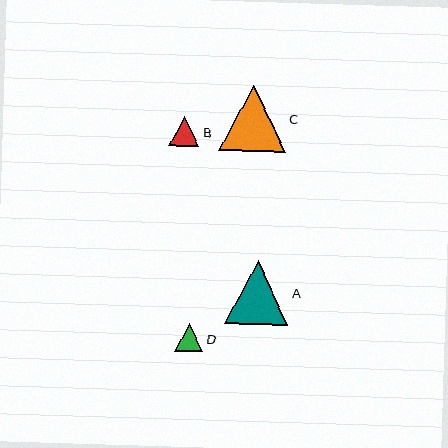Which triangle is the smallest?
Triangle D is the smallest with a size of approximately 28 pixels.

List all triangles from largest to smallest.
From largest to smallest: C, A, B, D.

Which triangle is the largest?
Triangle C is the largest with a size of approximately 67 pixels.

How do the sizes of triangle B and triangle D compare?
Triangle B and triangle D are approximately the same size.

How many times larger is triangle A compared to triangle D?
Triangle A is approximately 2.2 times the size of triangle D.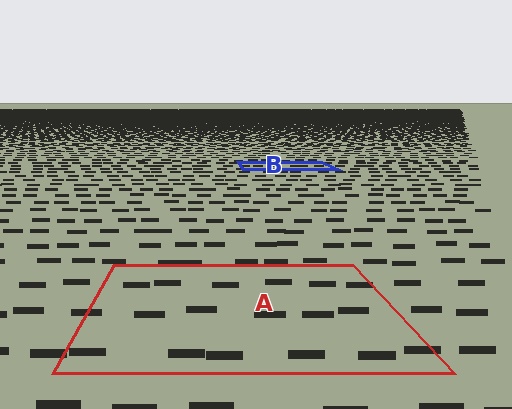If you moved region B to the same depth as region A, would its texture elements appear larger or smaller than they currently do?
They would appear larger. At a closer depth, the same texture elements are projected at a bigger on-screen size.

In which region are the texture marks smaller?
The texture marks are smaller in region B, because it is farther away.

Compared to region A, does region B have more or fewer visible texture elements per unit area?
Region B has more texture elements per unit area — they are packed more densely because it is farther away.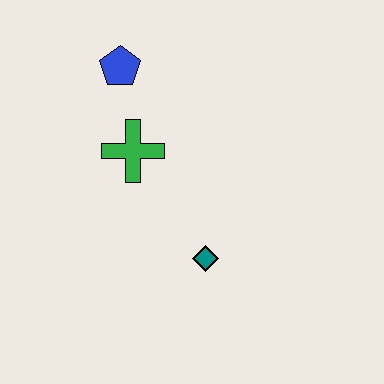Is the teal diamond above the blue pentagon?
No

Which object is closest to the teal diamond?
The green cross is closest to the teal diamond.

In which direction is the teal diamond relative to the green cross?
The teal diamond is below the green cross.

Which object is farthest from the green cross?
The teal diamond is farthest from the green cross.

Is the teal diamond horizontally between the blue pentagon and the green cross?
No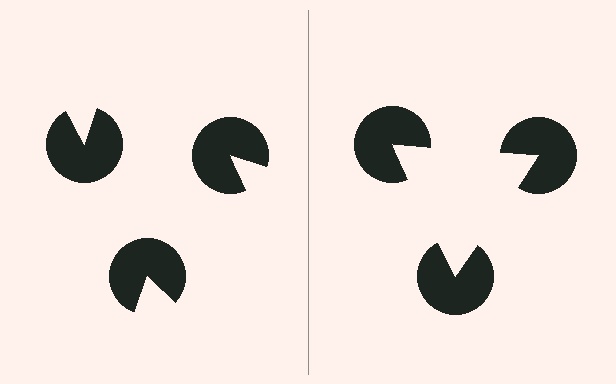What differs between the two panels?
The pac-man discs are positioned identically on both sides; only the wedge orientations differ. On the right they align to a triangle; on the left they are misaligned.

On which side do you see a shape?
An illusory triangle appears on the right side. On the left side the wedge cuts are rotated, so no coherent shape forms.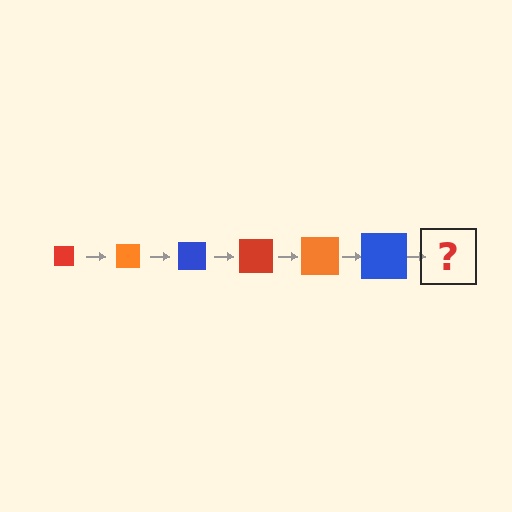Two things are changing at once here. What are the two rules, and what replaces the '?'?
The two rules are that the square grows larger each step and the color cycles through red, orange, and blue. The '?' should be a red square, larger than the previous one.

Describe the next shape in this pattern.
It should be a red square, larger than the previous one.